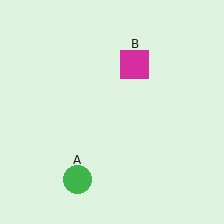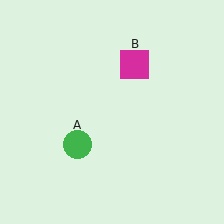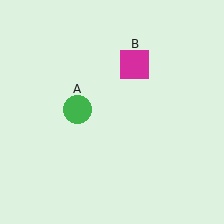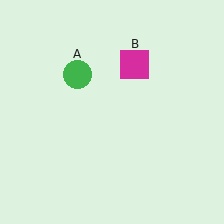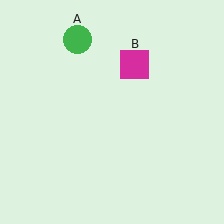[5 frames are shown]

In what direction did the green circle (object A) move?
The green circle (object A) moved up.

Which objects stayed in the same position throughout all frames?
Magenta square (object B) remained stationary.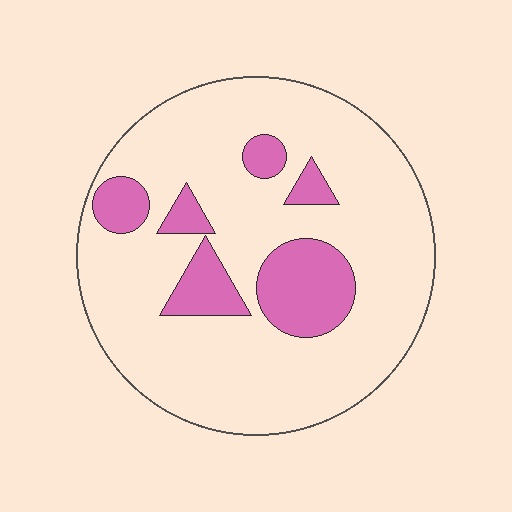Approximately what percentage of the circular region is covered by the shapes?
Approximately 20%.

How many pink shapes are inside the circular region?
6.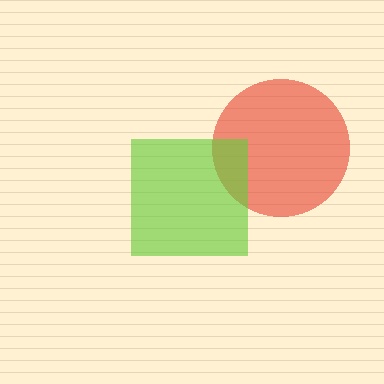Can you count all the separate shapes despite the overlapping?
Yes, there are 2 separate shapes.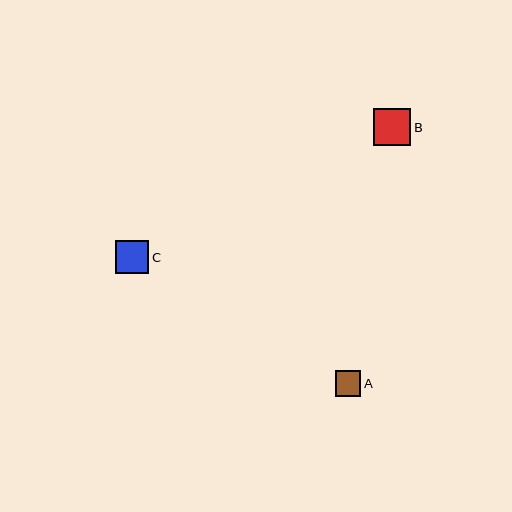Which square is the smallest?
Square A is the smallest with a size of approximately 26 pixels.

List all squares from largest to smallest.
From largest to smallest: B, C, A.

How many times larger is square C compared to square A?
Square C is approximately 1.3 times the size of square A.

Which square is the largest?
Square B is the largest with a size of approximately 37 pixels.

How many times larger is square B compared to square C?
Square B is approximately 1.1 times the size of square C.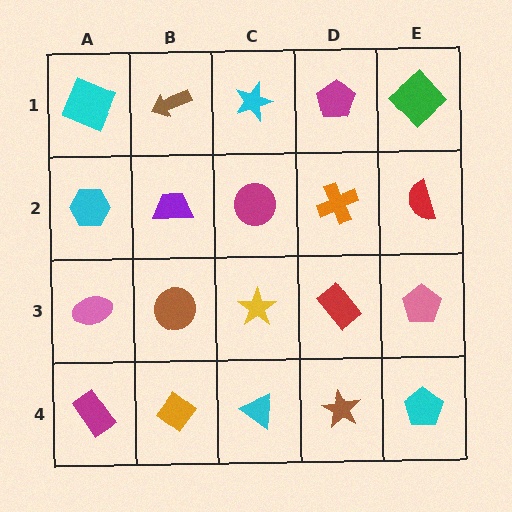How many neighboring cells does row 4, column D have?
3.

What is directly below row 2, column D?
A red rectangle.